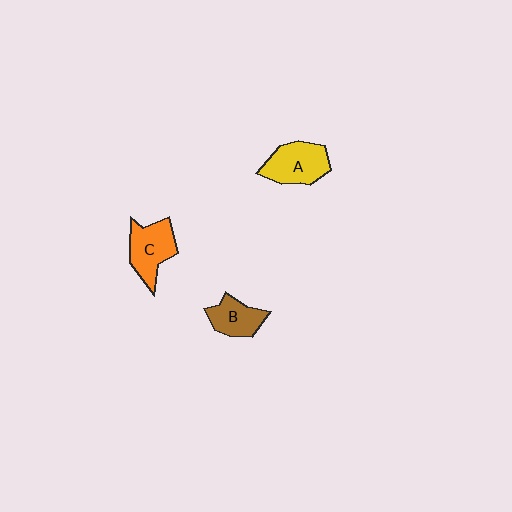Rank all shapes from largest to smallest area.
From largest to smallest: A (yellow), C (orange), B (brown).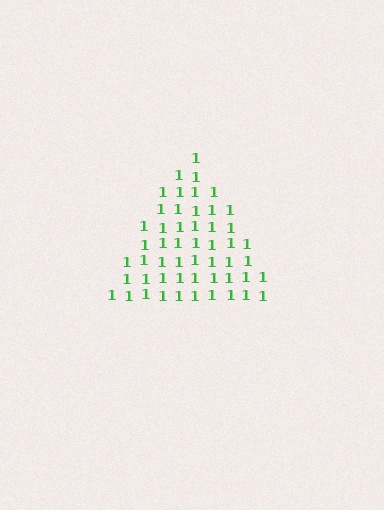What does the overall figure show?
The overall figure shows a triangle.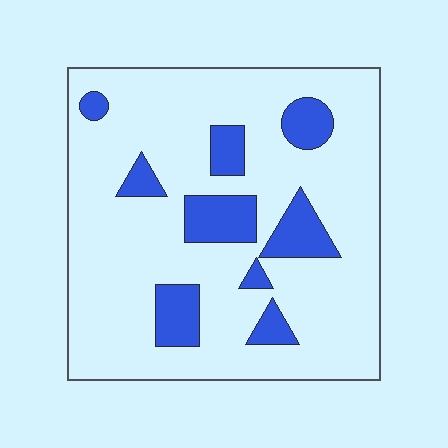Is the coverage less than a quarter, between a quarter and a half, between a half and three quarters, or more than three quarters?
Less than a quarter.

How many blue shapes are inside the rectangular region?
9.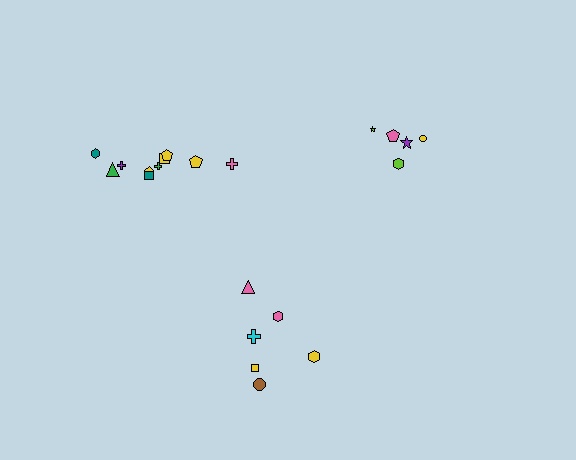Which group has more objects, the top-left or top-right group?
The top-left group.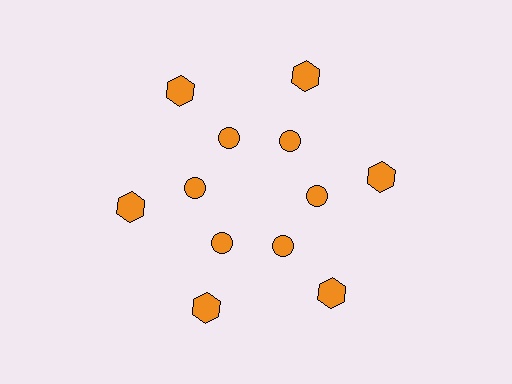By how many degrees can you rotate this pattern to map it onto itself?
The pattern maps onto itself every 60 degrees of rotation.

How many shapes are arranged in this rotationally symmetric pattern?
There are 12 shapes, arranged in 6 groups of 2.